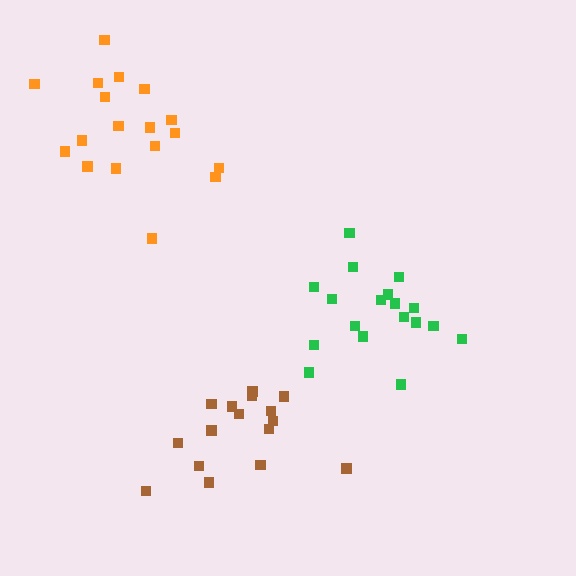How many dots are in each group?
Group 1: 18 dots, Group 2: 18 dots, Group 3: 16 dots (52 total).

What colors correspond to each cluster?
The clusters are colored: orange, green, brown.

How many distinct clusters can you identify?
There are 3 distinct clusters.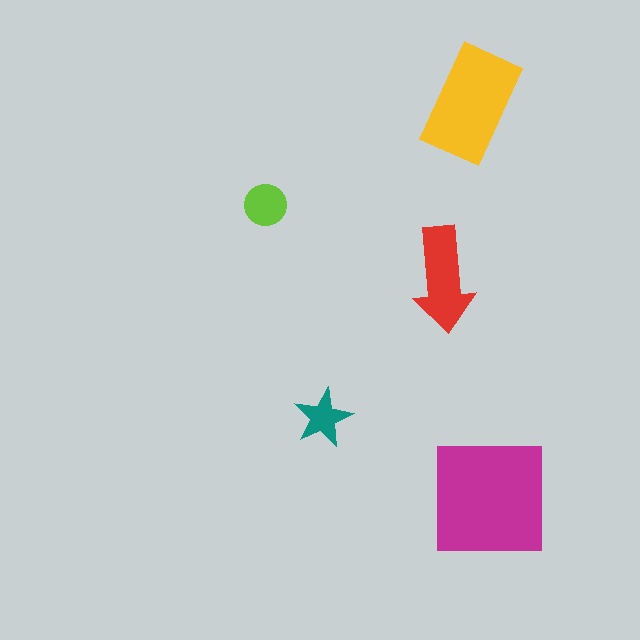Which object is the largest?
The magenta square.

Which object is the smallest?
The teal star.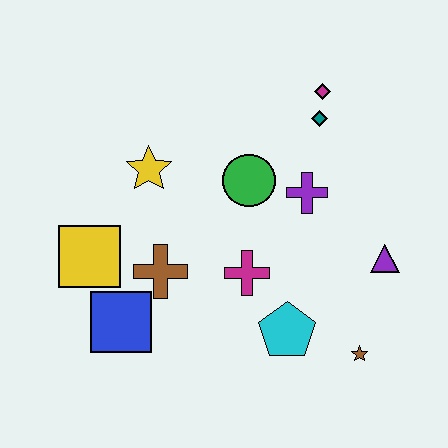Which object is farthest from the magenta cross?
The magenta diamond is farthest from the magenta cross.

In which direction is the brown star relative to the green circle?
The brown star is below the green circle.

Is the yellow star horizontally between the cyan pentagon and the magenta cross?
No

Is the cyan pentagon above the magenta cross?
No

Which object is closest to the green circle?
The purple cross is closest to the green circle.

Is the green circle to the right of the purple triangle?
No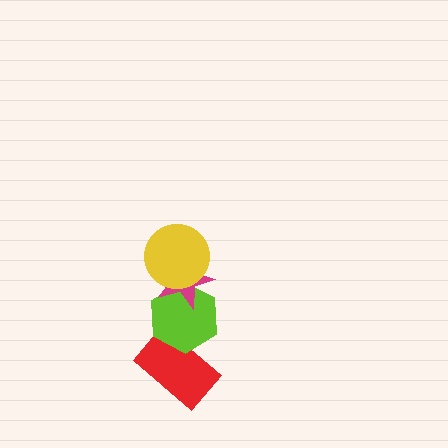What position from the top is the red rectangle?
The red rectangle is 4th from the top.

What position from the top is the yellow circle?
The yellow circle is 1st from the top.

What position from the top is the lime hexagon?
The lime hexagon is 3rd from the top.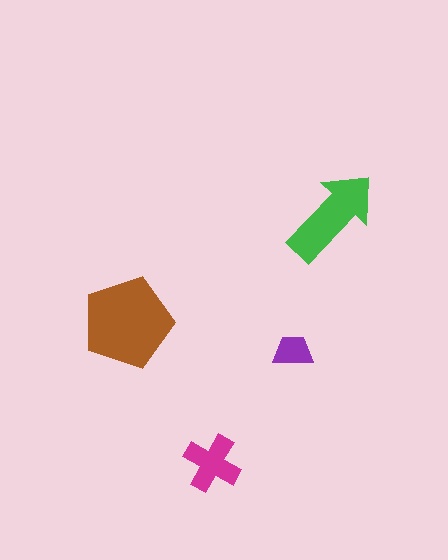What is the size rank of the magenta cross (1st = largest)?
3rd.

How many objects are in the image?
There are 4 objects in the image.